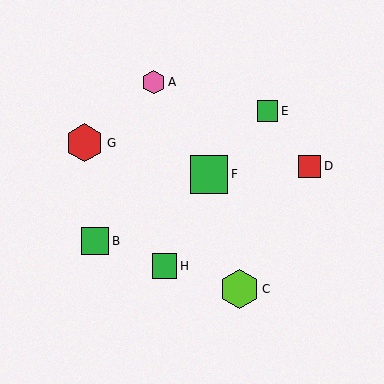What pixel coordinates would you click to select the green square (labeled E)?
Click at (267, 111) to select the green square E.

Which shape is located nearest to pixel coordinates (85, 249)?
The green square (labeled B) at (95, 241) is nearest to that location.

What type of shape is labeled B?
Shape B is a green square.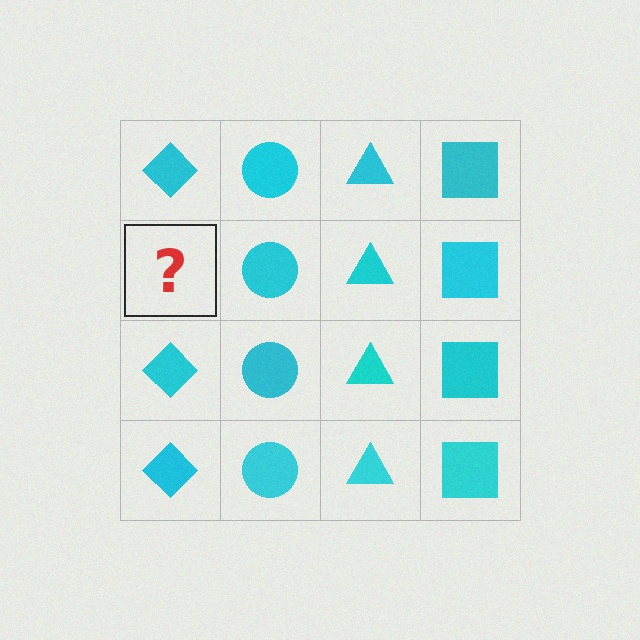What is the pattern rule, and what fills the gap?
The rule is that each column has a consistent shape. The gap should be filled with a cyan diamond.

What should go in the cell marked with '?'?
The missing cell should contain a cyan diamond.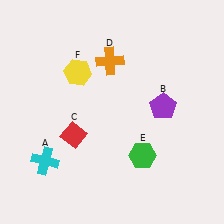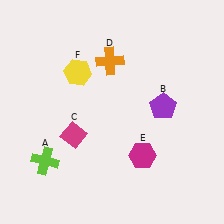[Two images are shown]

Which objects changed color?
A changed from cyan to lime. C changed from red to magenta. E changed from green to magenta.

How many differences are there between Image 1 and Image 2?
There are 3 differences between the two images.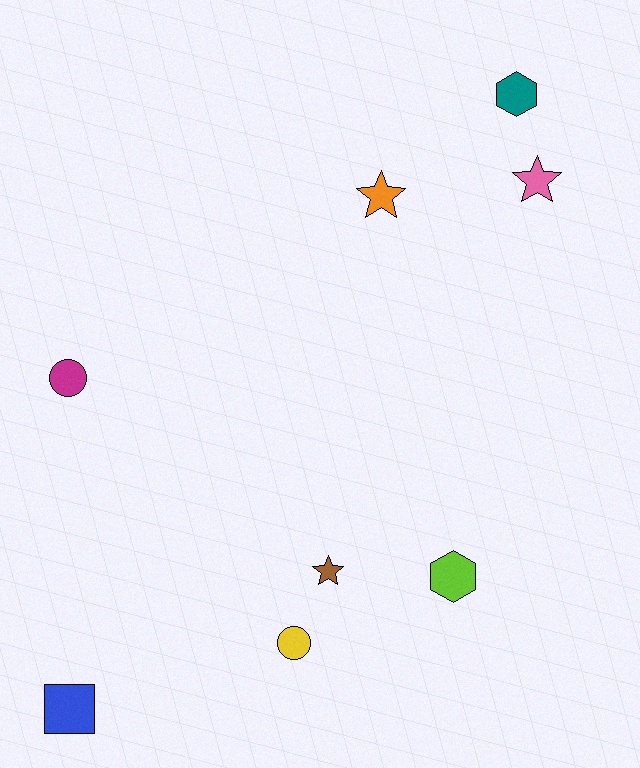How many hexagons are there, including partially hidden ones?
There are 2 hexagons.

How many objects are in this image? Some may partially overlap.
There are 8 objects.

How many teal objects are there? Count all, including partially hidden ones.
There is 1 teal object.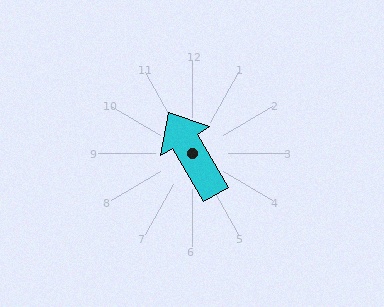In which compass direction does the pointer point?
Northwest.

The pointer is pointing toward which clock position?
Roughly 11 o'clock.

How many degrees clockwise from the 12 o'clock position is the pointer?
Approximately 330 degrees.